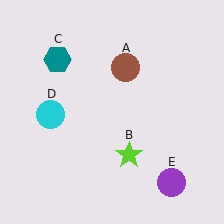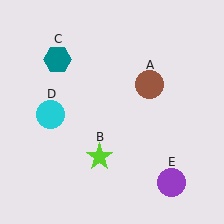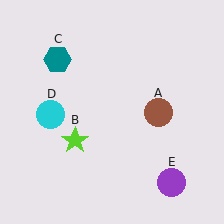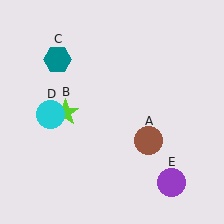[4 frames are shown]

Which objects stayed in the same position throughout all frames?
Teal hexagon (object C) and cyan circle (object D) and purple circle (object E) remained stationary.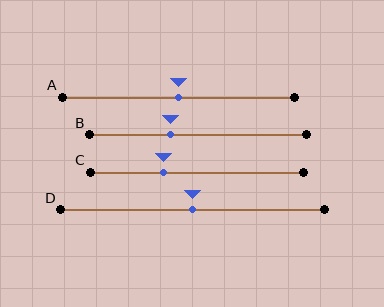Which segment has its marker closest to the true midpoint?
Segment A has its marker closest to the true midpoint.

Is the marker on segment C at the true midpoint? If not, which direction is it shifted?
No, the marker on segment C is shifted to the left by about 16% of the segment length.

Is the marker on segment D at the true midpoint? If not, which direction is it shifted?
Yes, the marker on segment D is at the true midpoint.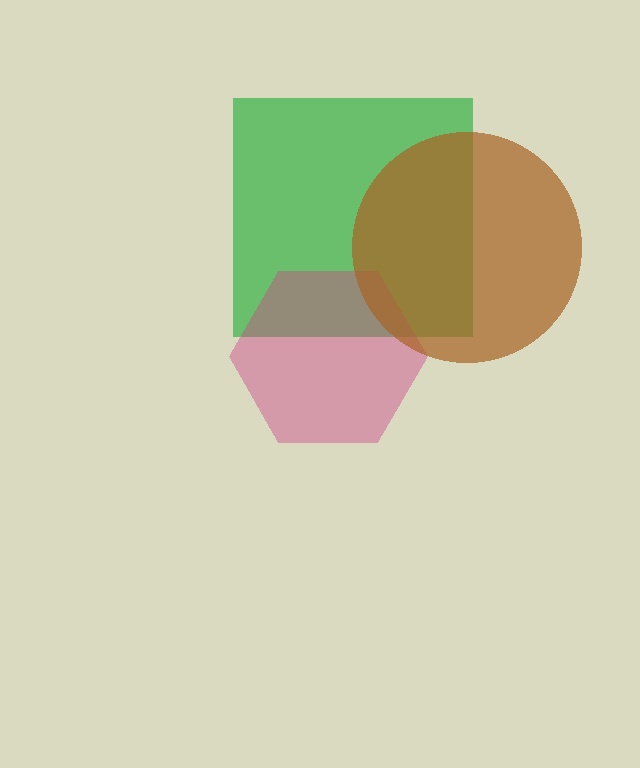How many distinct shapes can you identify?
There are 3 distinct shapes: a green square, a magenta hexagon, a brown circle.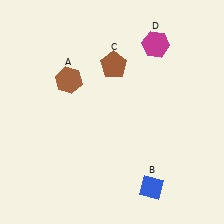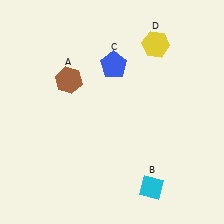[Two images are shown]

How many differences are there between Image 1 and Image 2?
There are 3 differences between the two images.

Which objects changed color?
B changed from blue to cyan. C changed from brown to blue. D changed from magenta to yellow.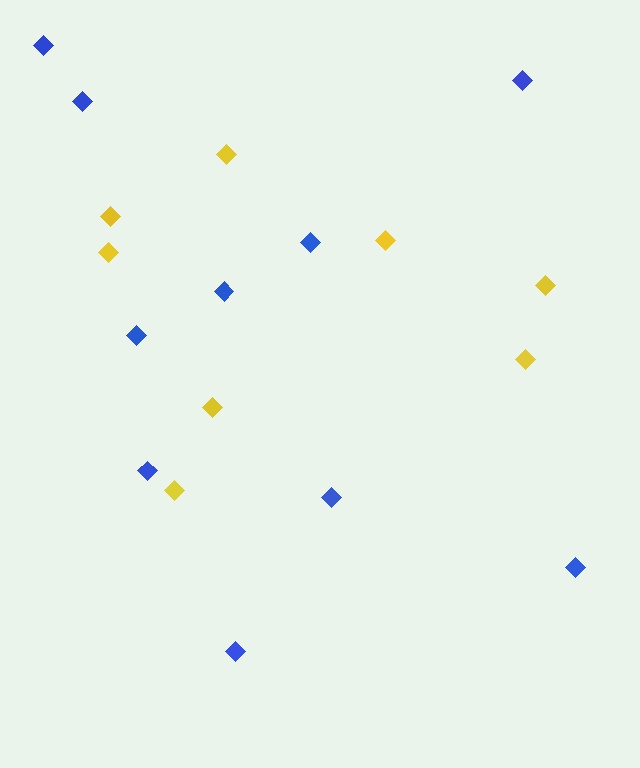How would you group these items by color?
There are 2 groups: one group of blue diamonds (10) and one group of yellow diamonds (8).